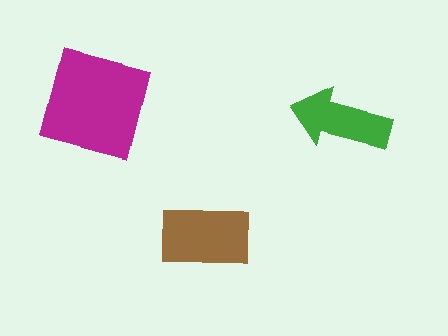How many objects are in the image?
There are 3 objects in the image.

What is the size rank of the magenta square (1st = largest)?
1st.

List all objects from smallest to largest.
The green arrow, the brown rectangle, the magenta square.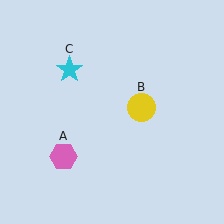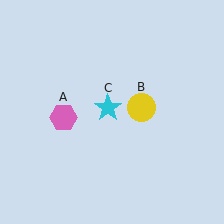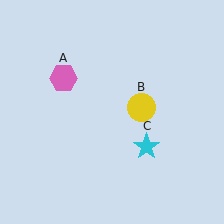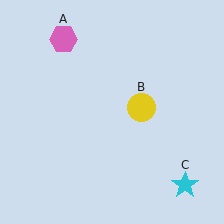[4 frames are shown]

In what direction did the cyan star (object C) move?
The cyan star (object C) moved down and to the right.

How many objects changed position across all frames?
2 objects changed position: pink hexagon (object A), cyan star (object C).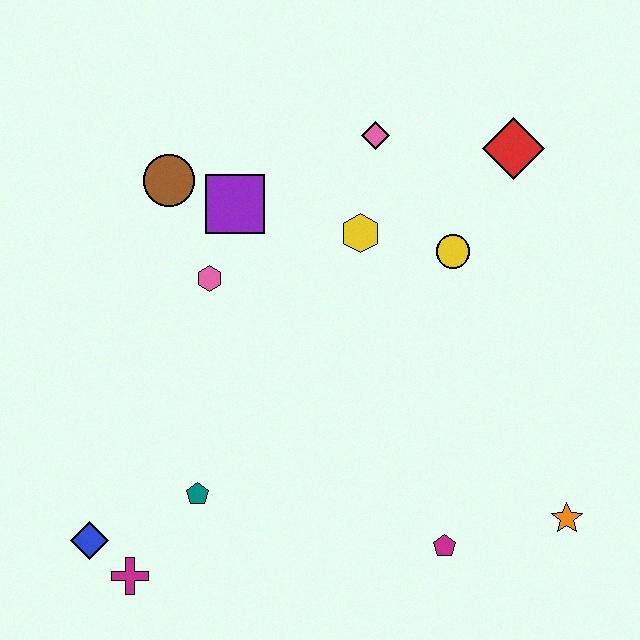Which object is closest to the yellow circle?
The yellow hexagon is closest to the yellow circle.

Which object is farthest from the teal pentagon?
The red diamond is farthest from the teal pentagon.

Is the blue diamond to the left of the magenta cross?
Yes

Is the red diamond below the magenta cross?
No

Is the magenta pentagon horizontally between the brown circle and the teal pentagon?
No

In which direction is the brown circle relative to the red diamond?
The brown circle is to the left of the red diamond.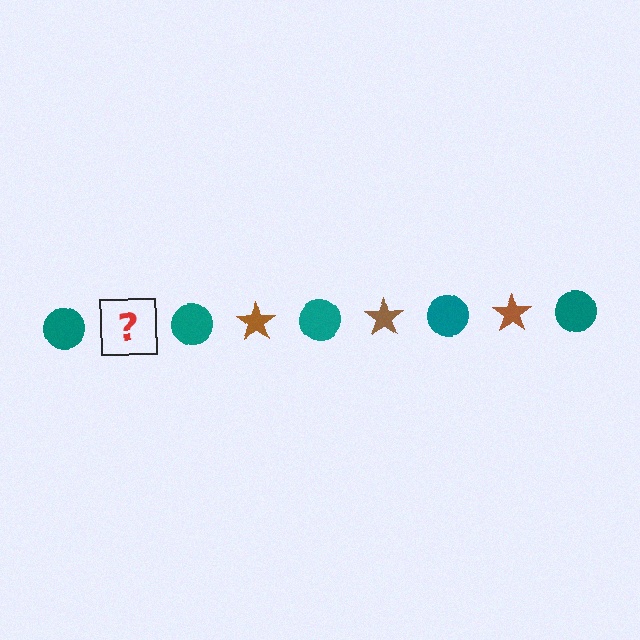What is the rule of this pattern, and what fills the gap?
The rule is that the pattern alternates between teal circle and brown star. The gap should be filled with a brown star.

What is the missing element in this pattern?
The missing element is a brown star.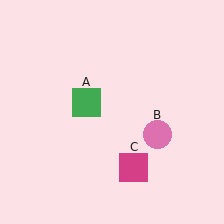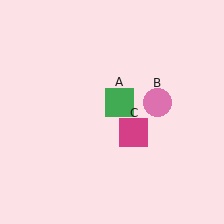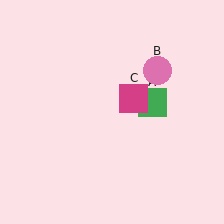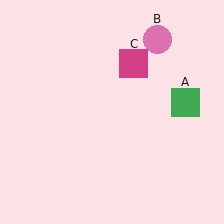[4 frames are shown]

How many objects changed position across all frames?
3 objects changed position: green square (object A), pink circle (object B), magenta square (object C).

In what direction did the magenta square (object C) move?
The magenta square (object C) moved up.